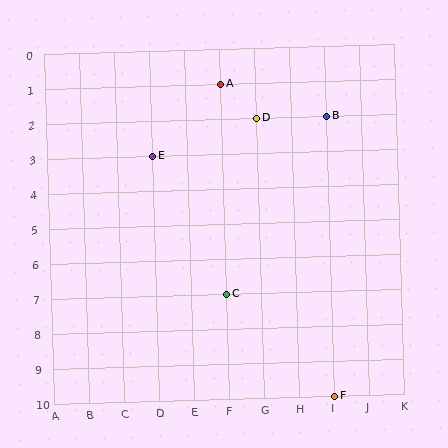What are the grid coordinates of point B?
Point B is at grid coordinates (I, 2).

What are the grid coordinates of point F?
Point F is at grid coordinates (I, 10).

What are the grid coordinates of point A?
Point A is at grid coordinates (F, 1).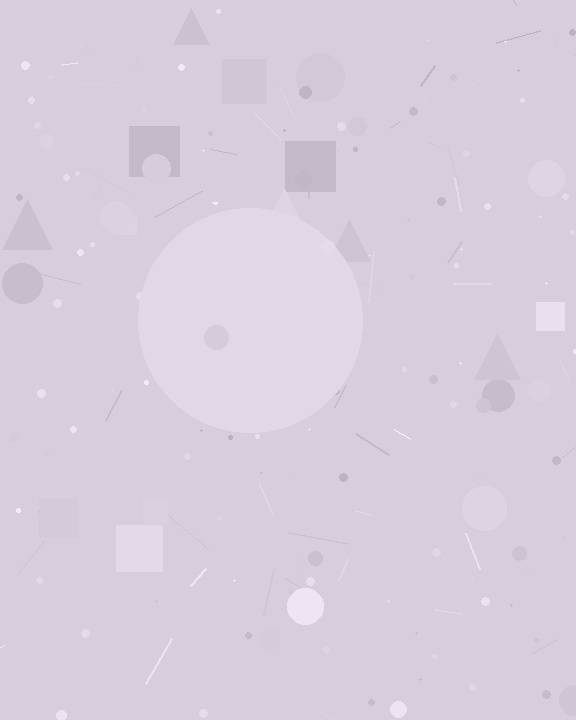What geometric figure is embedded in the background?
A circle is embedded in the background.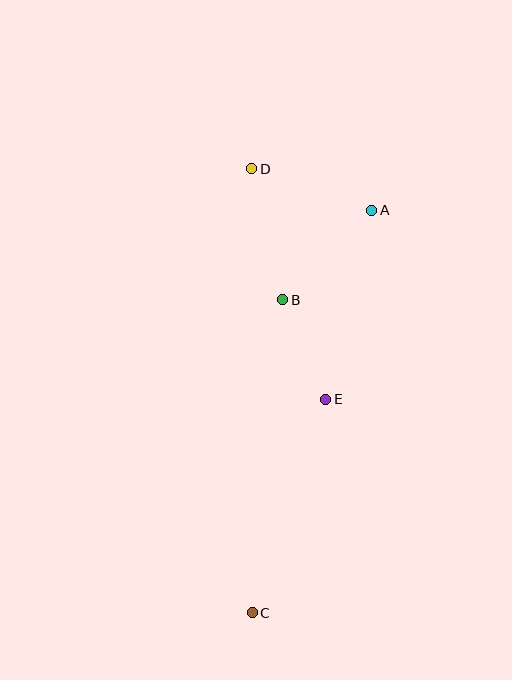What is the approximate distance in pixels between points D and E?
The distance between D and E is approximately 242 pixels.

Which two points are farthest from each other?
Points C and D are farthest from each other.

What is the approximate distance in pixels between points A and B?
The distance between A and B is approximately 127 pixels.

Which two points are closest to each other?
Points B and E are closest to each other.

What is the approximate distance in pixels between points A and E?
The distance between A and E is approximately 194 pixels.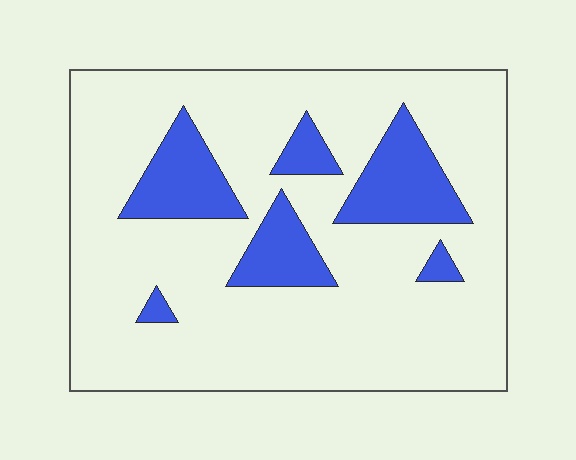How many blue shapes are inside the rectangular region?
6.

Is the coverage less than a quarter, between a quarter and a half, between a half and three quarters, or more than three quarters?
Less than a quarter.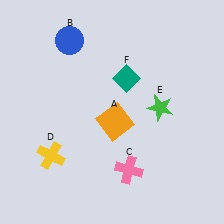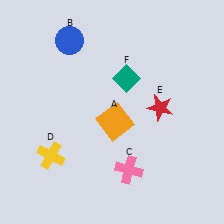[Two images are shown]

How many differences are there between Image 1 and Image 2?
There is 1 difference between the two images.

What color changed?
The star (E) changed from green in Image 1 to red in Image 2.